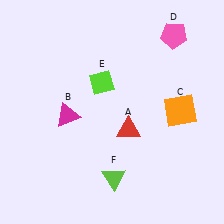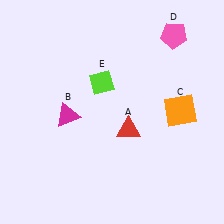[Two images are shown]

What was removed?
The lime triangle (F) was removed in Image 2.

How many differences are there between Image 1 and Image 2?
There is 1 difference between the two images.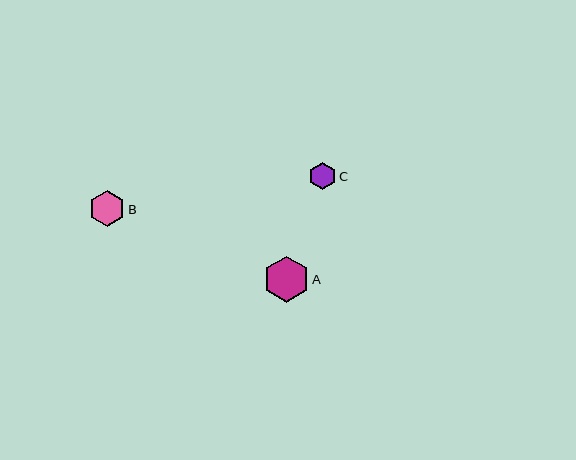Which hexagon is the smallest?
Hexagon C is the smallest with a size of approximately 28 pixels.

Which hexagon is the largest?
Hexagon A is the largest with a size of approximately 46 pixels.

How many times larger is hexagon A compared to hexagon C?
Hexagon A is approximately 1.7 times the size of hexagon C.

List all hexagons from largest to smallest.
From largest to smallest: A, B, C.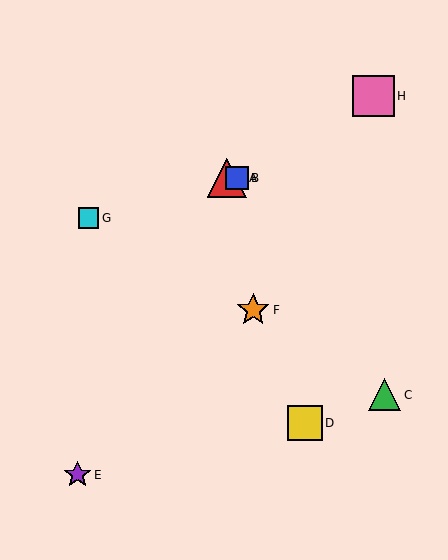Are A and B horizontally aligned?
Yes, both are at y≈178.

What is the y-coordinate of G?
Object G is at y≈218.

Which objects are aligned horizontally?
Objects A, B are aligned horizontally.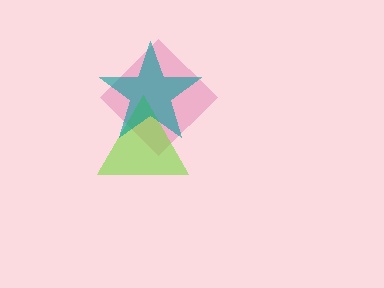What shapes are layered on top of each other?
The layered shapes are: a pink diamond, a lime triangle, a teal star.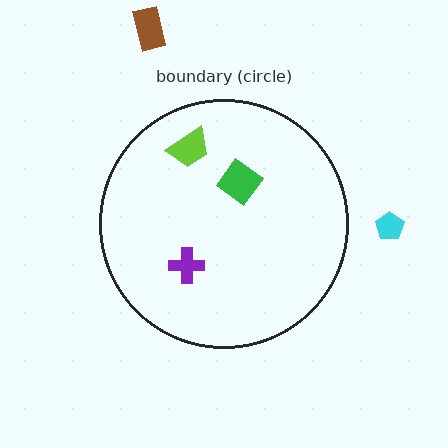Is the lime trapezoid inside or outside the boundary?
Inside.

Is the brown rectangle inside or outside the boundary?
Outside.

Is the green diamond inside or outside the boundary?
Inside.